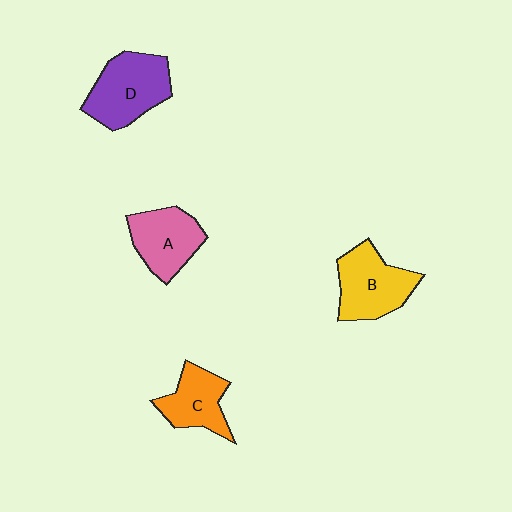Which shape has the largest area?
Shape D (purple).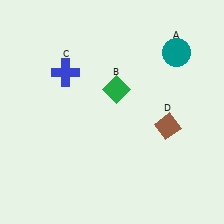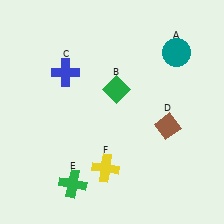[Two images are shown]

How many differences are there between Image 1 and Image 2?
There are 2 differences between the two images.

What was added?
A green cross (E), a yellow cross (F) were added in Image 2.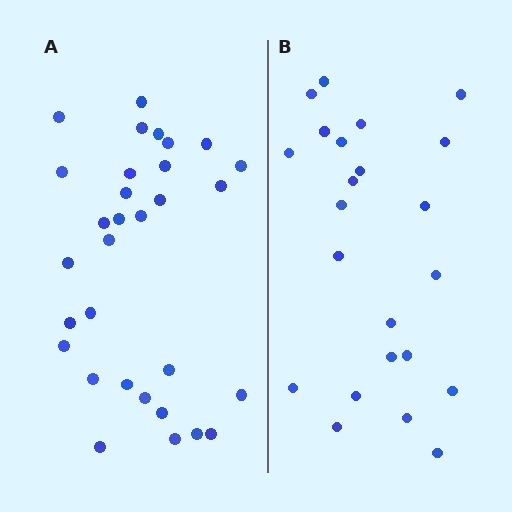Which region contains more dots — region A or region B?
Region A (the left region) has more dots.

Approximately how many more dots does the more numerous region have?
Region A has roughly 8 or so more dots than region B.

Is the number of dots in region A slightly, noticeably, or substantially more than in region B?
Region A has noticeably more, but not dramatically so. The ratio is roughly 1.3 to 1.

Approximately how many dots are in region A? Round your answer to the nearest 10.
About 30 dots. (The exact count is 31, which rounds to 30.)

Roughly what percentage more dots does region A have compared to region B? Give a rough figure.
About 35% more.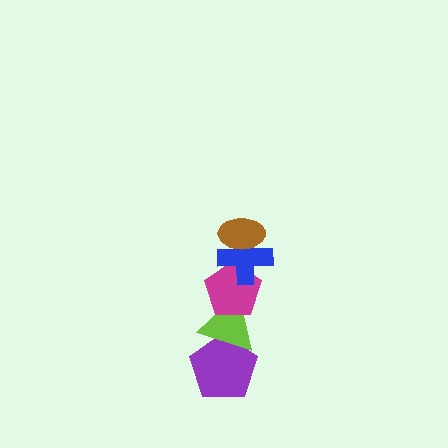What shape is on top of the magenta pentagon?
The blue cross is on top of the magenta pentagon.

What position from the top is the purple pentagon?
The purple pentagon is 5th from the top.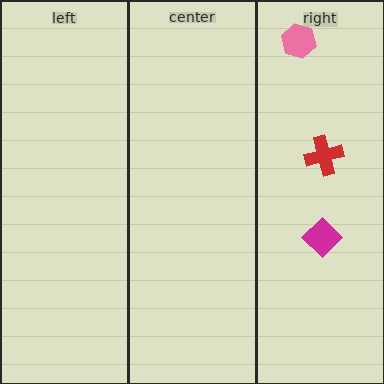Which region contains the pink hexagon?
The right region.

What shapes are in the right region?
The pink hexagon, the magenta diamond, the red cross.